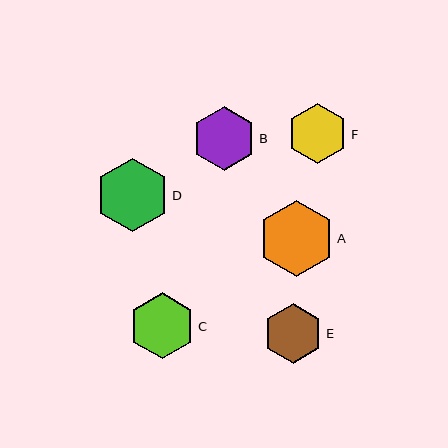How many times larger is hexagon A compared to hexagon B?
Hexagon A is approximately 1.2 times the size of hexagon B.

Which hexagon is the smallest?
Hexagon E is the smallest with a size of approximately 60 pixels.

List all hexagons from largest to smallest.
From largest to smallest: A, D, C, B, F, E.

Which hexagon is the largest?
Hexagon A is the largest with a size of approximately 76 pixels.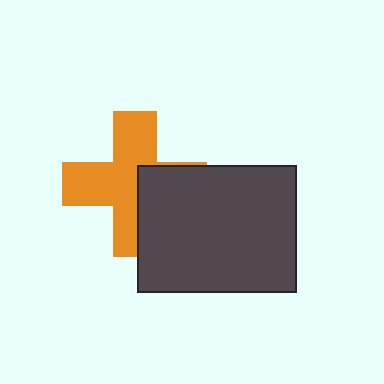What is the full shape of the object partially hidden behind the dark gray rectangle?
The partially hidden object is an orange cross.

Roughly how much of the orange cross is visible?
About half of it is visible (roughly 65%).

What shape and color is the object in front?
The object in front is a dark gray rectangle.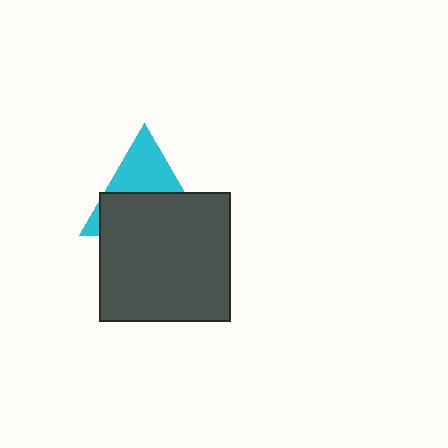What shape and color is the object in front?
The object in front is a dark gray rectangle.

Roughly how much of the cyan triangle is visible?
A small part of it is visible (roughly 42%).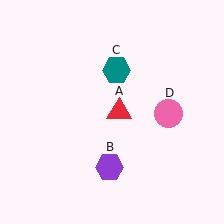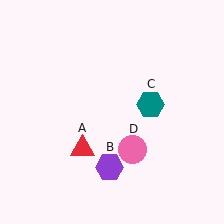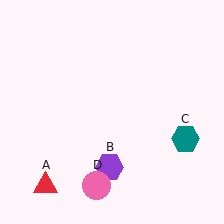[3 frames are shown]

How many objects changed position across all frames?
3 objects changed position: red triangle (object A), teal hexagon (object C), pink circle (object D).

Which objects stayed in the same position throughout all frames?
Purple hexagon (object B) remained stationary.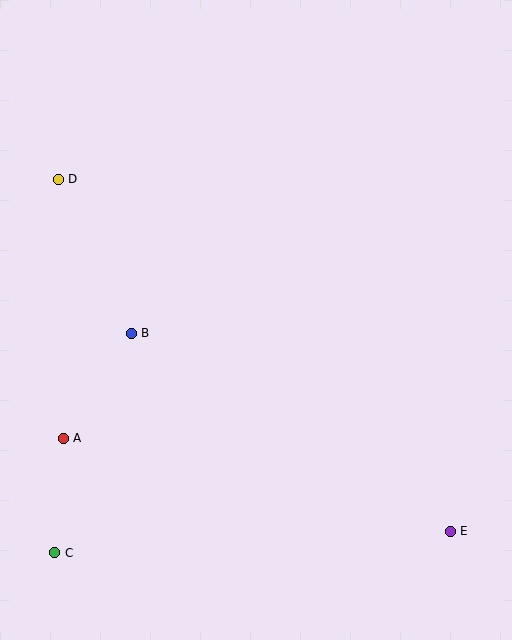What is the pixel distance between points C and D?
The distance between C and D is 374 pixels.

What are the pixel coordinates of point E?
Point E is at (450, 531).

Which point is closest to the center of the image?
Point B at (131, 333) is closest to the center.